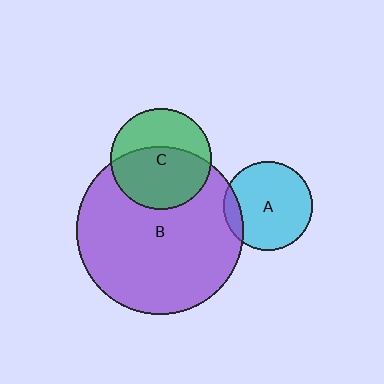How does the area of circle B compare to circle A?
Approximately 3.5 times.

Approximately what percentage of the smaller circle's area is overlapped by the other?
Approximately 10%.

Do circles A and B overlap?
Yes.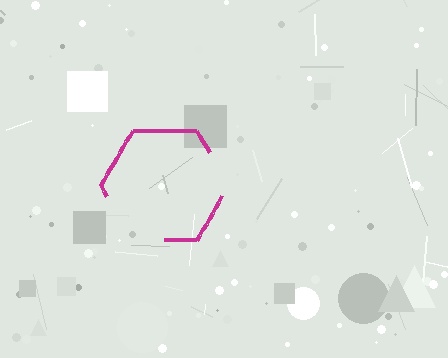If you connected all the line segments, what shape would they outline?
They would outline a hexagon.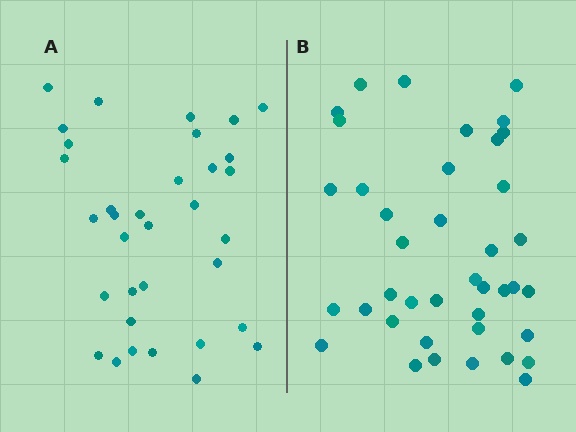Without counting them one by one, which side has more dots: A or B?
Region B (the right region) has more dots.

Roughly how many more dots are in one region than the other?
Region B has about 6 more dots than region A.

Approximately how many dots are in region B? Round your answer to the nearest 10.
About 40 dots.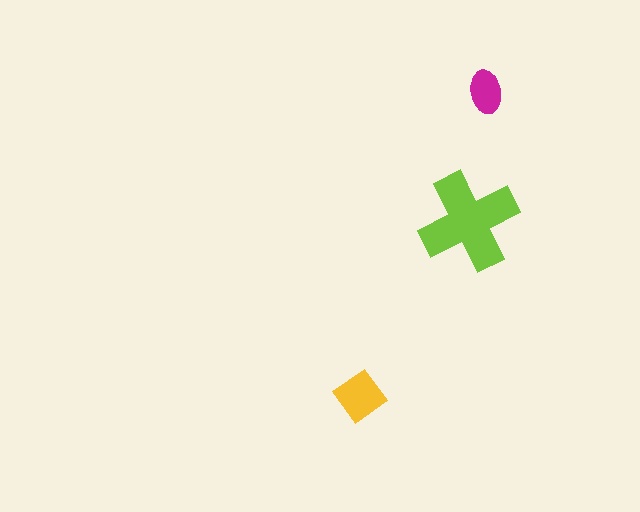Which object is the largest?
The lime cross.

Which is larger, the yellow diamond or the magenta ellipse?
The yellow diamond.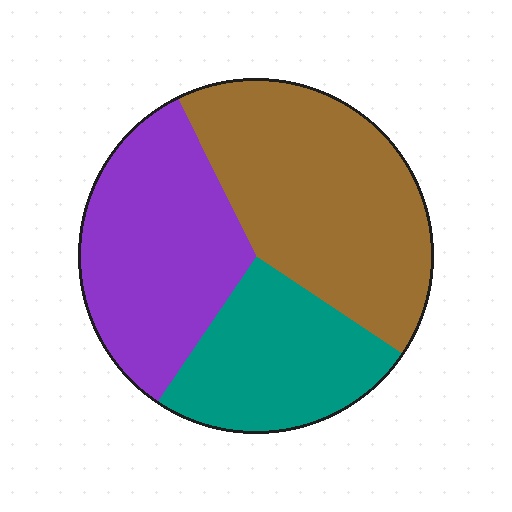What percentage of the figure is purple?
Purple covers roughly 35% of the figure.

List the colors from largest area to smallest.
From largest to smallest: brown, purple, teal.